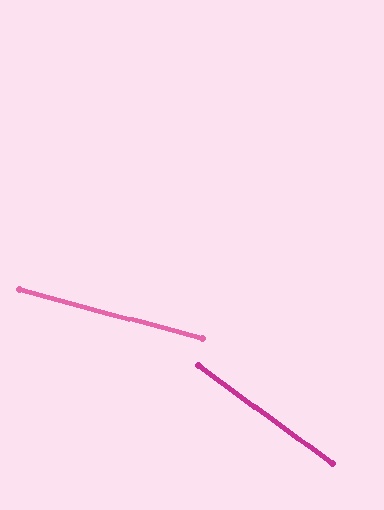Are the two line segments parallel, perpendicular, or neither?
Neither parallel nor perpendicular — they differ by about 21°.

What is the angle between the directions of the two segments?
Approximately 21 degrees.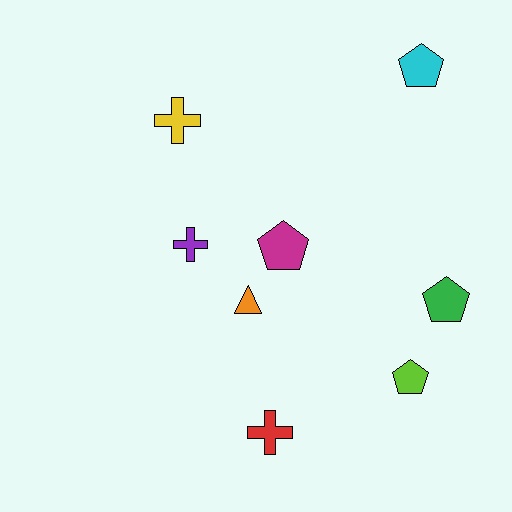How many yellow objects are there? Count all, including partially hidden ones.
There is 1 yellow object.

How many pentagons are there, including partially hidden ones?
There are 4 pentagons.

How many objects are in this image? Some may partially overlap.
There are 8 objects.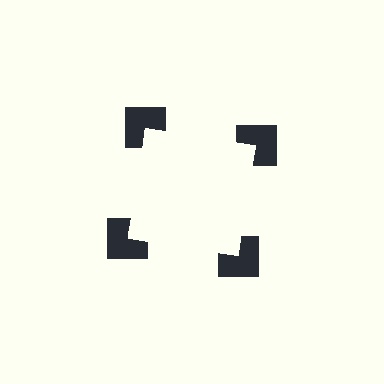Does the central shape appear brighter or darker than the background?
It typically appears slightly brighter than the background, even though no actual brightness change is drawn.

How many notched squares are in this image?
There are 4 — one at each vertex of the illusory square.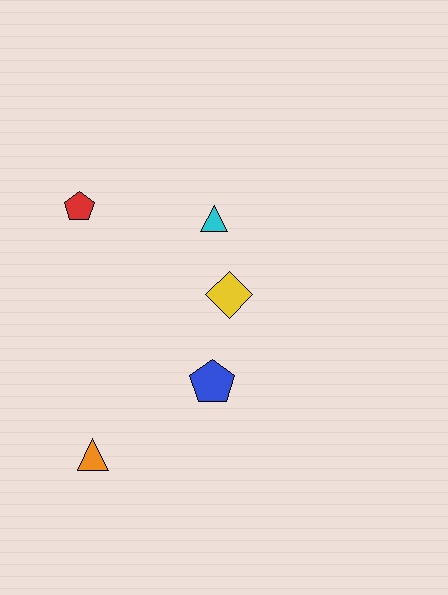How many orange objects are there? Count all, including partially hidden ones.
There is 1 orange object.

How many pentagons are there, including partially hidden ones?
There are 2 pentagons.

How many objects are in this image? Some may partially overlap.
There are 5 objects.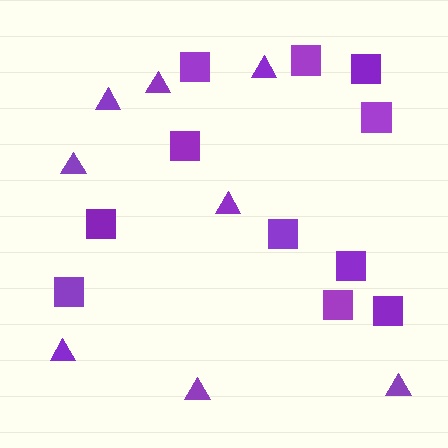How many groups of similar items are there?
There are 2 groups: one group of squares (11) and one group of triangles (8).